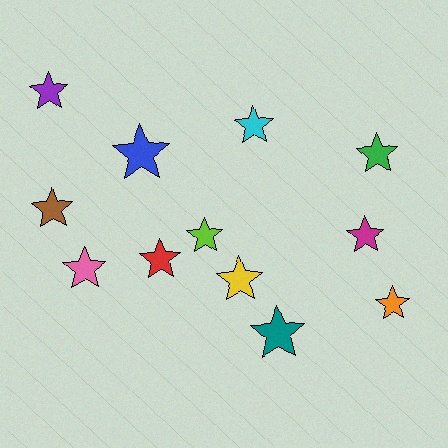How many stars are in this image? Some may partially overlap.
There are 12 stars.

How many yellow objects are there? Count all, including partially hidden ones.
There is 1 yellow object.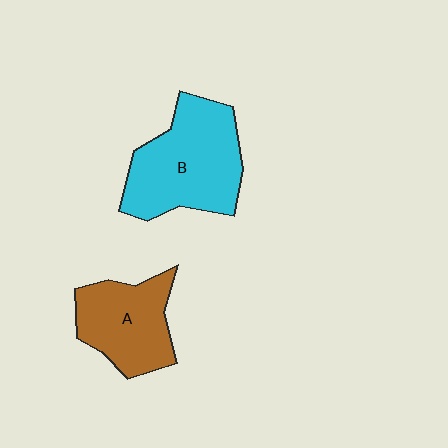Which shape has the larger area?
Shape B (cyan).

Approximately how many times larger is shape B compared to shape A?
Approximately 1.4 times.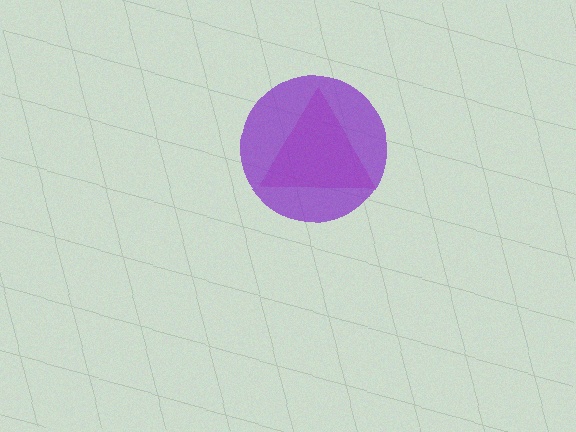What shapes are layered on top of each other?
The layered shapes are: a magenta triangle, a purple circle.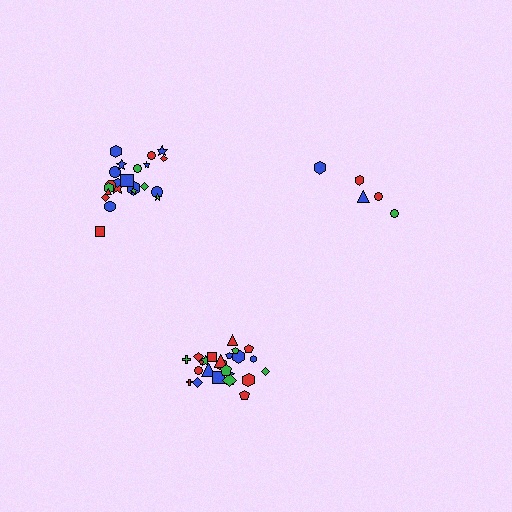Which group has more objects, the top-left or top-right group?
The top-left group.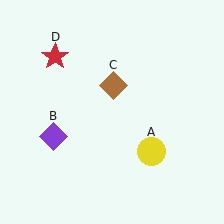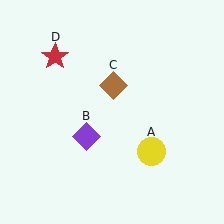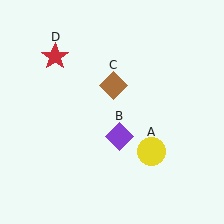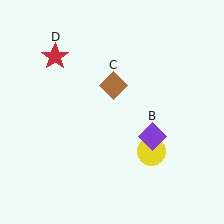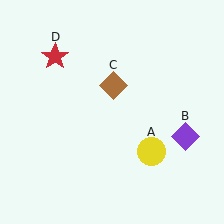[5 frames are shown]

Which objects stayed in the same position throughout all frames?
Yellow circle (object A) and brown diamond (object C) and red star (object D) remained stationary.